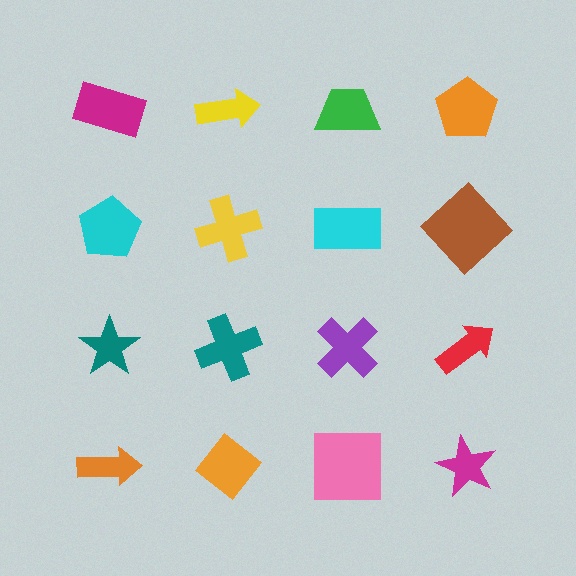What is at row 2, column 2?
A yellow cross.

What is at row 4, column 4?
A magenta star.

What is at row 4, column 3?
A pink square.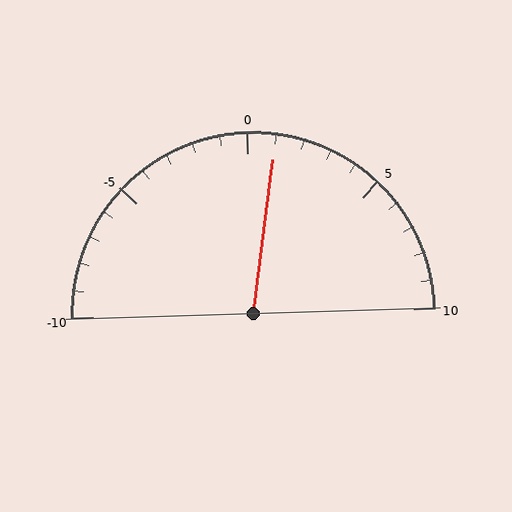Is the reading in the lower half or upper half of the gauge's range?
The reading is in the upper half of the range (-10 to 10).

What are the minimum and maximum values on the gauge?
The gauge ranges from -10 to 10.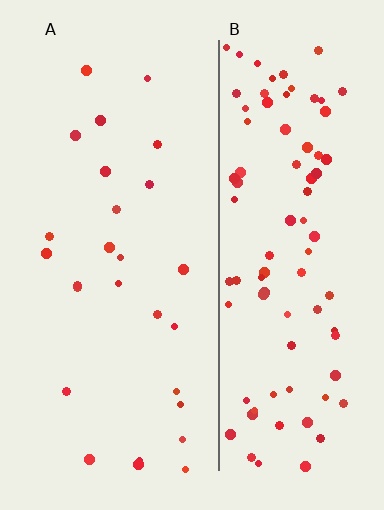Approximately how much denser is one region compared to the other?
Approximately 3.5× — region B over region A.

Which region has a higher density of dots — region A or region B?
B (the right).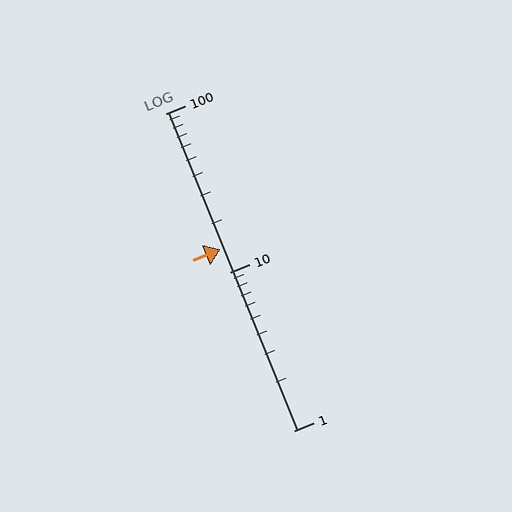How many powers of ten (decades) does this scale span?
The scale spans 2 decades, from 1 to 100.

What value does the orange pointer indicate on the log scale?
The pointer indicates approximately 14.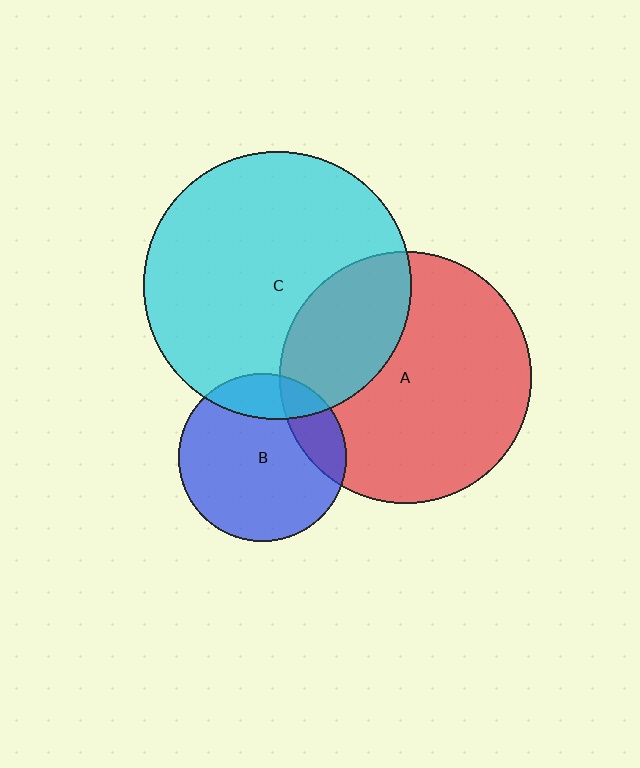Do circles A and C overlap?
Yes.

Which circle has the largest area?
Circle C (cyan).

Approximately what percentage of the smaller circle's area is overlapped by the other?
Approximately 30%.